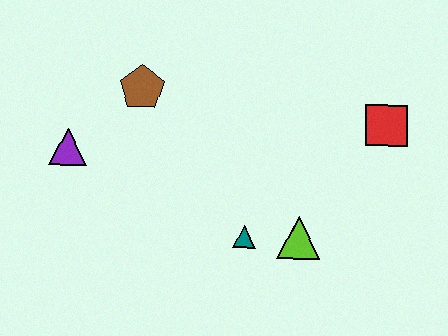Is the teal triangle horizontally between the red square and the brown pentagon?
Yes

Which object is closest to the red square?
The lime triangle is closest to the red square.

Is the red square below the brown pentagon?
Yes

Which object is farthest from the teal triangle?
The purple triangle is farthest from the teal triangle.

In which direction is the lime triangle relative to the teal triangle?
The lime triangle is to the right of the teal triangle.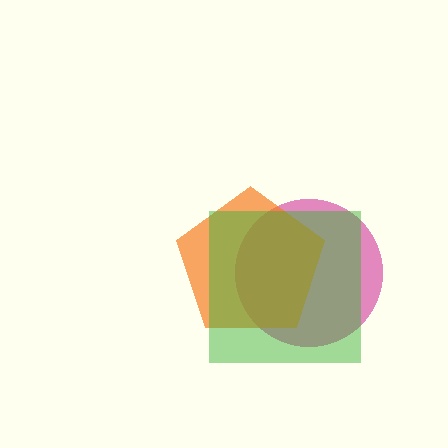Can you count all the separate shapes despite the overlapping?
Yes, there are 3 separate shapes.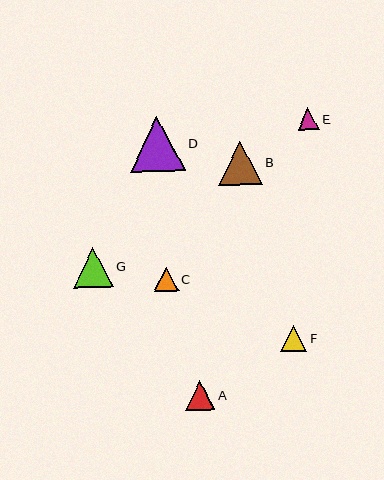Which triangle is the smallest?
Triangle E is the smallest with a size of approximately 21 pixels.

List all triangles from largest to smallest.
From largest to smallest: D, B, G, A, F, C, E.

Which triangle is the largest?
Triangle D is the largest with a size of approximately 55 pixels.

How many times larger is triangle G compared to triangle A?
Triangle G is approximately 1.3 times the size of triangle A.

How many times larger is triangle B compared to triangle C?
Triangle B is approximately 1.8 times the size of triangle C.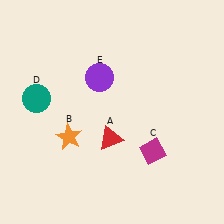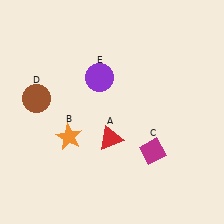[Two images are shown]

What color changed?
The circle (D) changed from teal in Image 1 to brown in Image 2.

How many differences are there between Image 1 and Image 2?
There is 1 difference between the two images.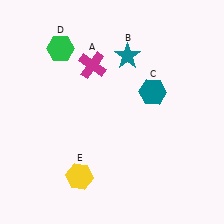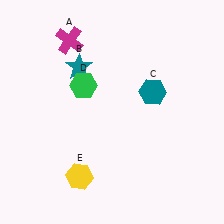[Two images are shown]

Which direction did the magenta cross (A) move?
The magenta cross (A) moved up.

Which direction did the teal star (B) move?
The teal star (B) moved left.